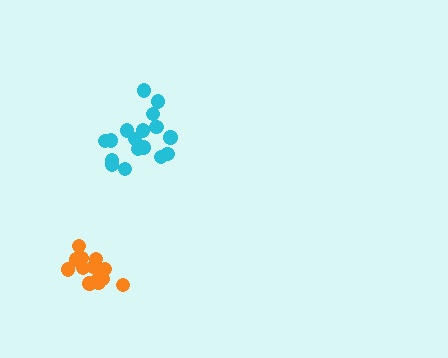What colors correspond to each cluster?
The clusters are colored: orange, cyan.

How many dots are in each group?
Group 1: 13 dots, Group 2: 17 dots (30 total).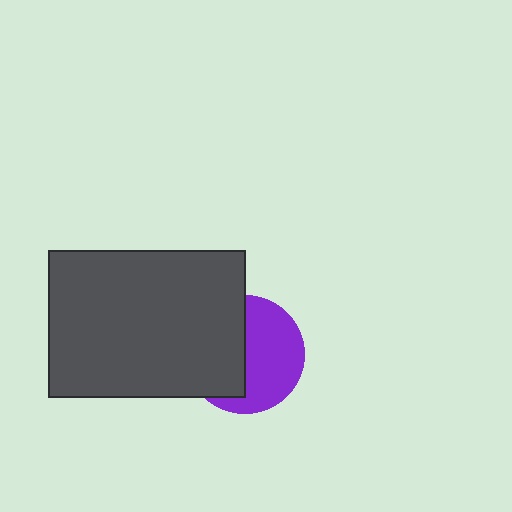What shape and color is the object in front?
The object in front is a dark gray rectangle.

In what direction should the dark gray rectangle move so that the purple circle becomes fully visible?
The dark gray rectangle should move left. That is the shortest direction to clear the overlap and leave the purple circle fully visible.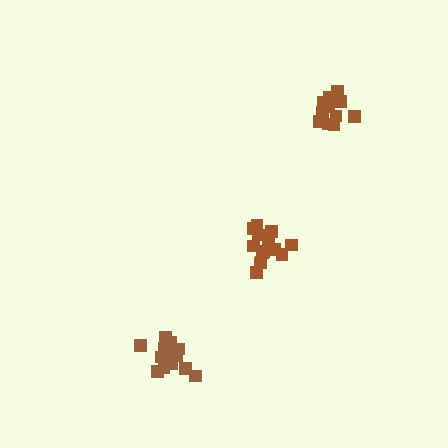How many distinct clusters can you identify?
There are 3 distinct clusters.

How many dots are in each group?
Group 1: 14 dots, Group 2: 13 dots, Group 3: 11 dots (38 total).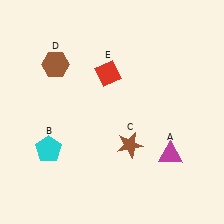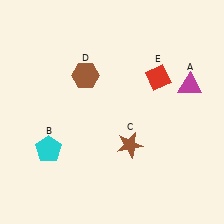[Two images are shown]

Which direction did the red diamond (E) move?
The red diamond (E) moved right.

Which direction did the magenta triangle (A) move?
The magenta triangle (A) moved up.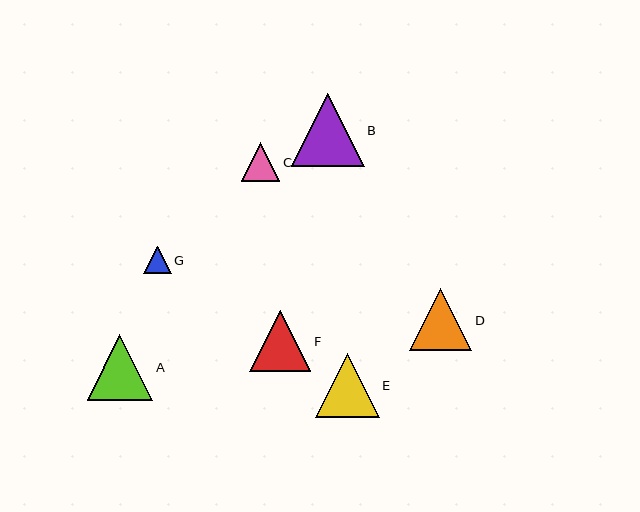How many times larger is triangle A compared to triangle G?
Triangle A is approximately 2.4 times the size of triangle G.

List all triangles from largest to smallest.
From largest to smallest: B, A, E, D, F, C, G.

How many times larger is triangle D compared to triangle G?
Triangle D is approximately 2.3 times the size of triangle G.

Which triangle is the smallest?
Triangle G is the smallest with a size of approximately 27 pixels.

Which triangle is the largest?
Triangle B is the largest with a size of approximately 73 pixels.